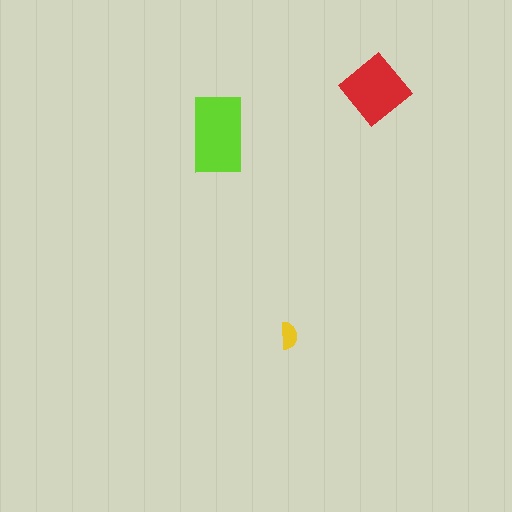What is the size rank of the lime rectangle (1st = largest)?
1st.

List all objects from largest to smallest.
The lime rectangle, the red diamond, the yellow semicircle.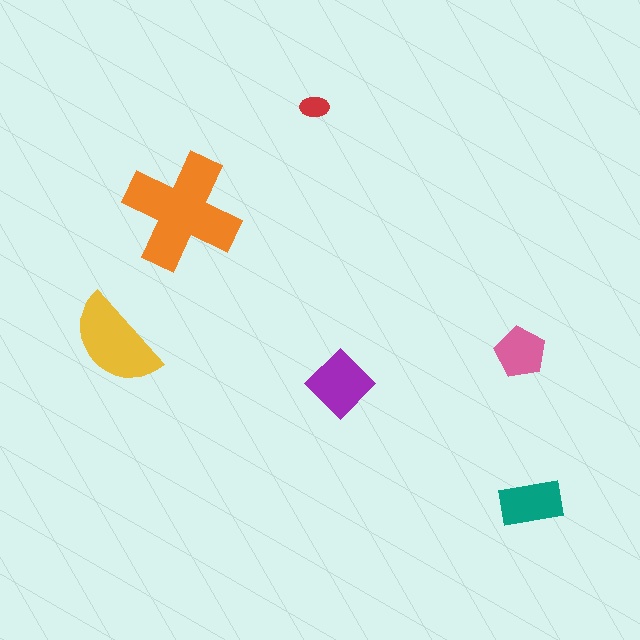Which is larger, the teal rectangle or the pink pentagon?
The teal rectangle.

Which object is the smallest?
The red ellipse.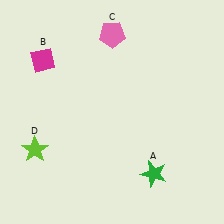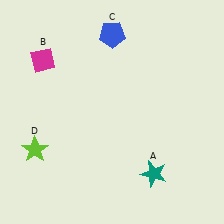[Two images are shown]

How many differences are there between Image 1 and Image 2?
There are 2 differences between the two images.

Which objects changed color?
A changed from green to teal. C changed from pink to blue.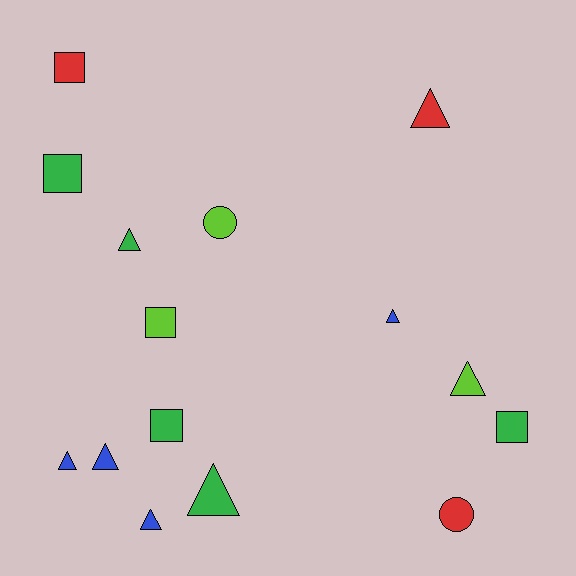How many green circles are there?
There are no green circles.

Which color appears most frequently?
Green, with 5 objects.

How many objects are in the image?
There are 15 objects.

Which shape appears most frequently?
Triangle, with 8 objects.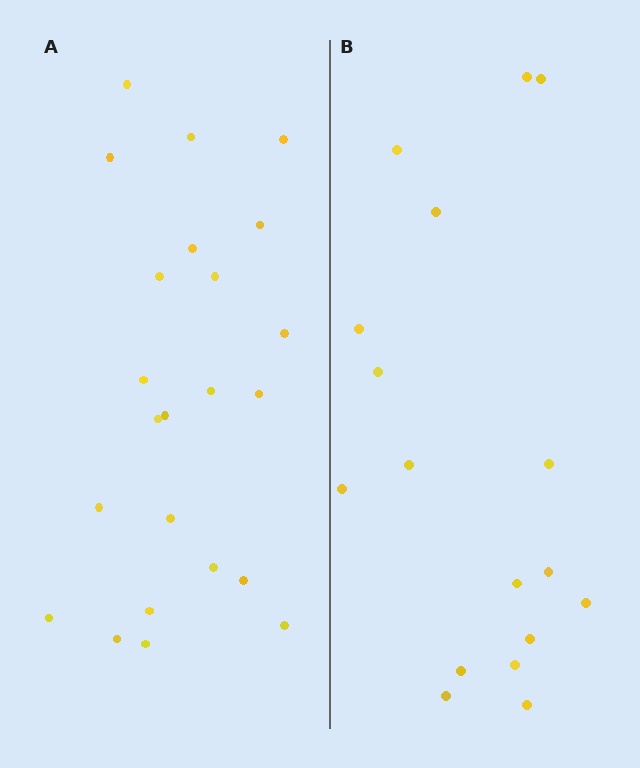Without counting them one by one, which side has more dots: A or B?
Region A (the left region) has more dots.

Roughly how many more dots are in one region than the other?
Region A has about 6 more dots than region B.